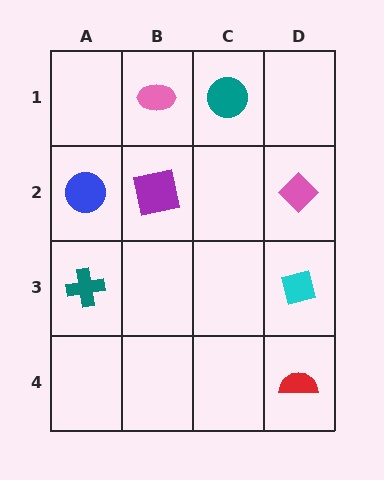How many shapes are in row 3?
2 shapes.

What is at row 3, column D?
A cyan square.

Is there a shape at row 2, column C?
No, that cell is empty.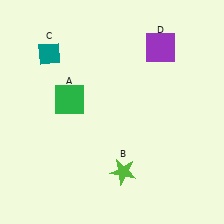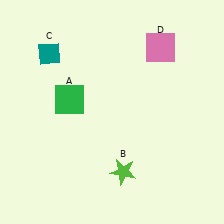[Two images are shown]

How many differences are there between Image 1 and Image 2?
There is 1 difference between the two images.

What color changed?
The square (D) changed from purple in Image 1 to pink in Image 2.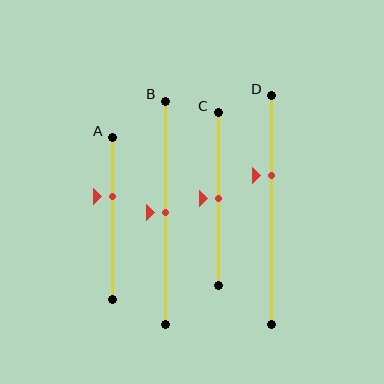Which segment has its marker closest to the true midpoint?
Segment B has its marker closest to the true midpoint.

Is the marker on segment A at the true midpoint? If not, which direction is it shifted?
No, the marker on segment A is shifted upward by about 14% of the segment length.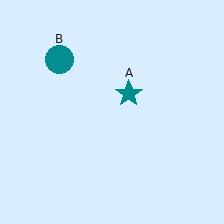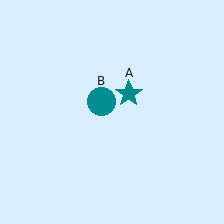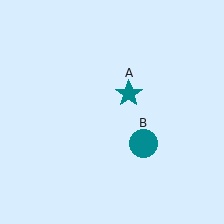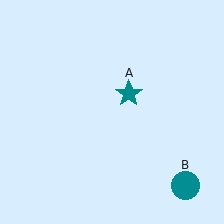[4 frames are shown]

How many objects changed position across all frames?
1 object changed position: teal circle (object B).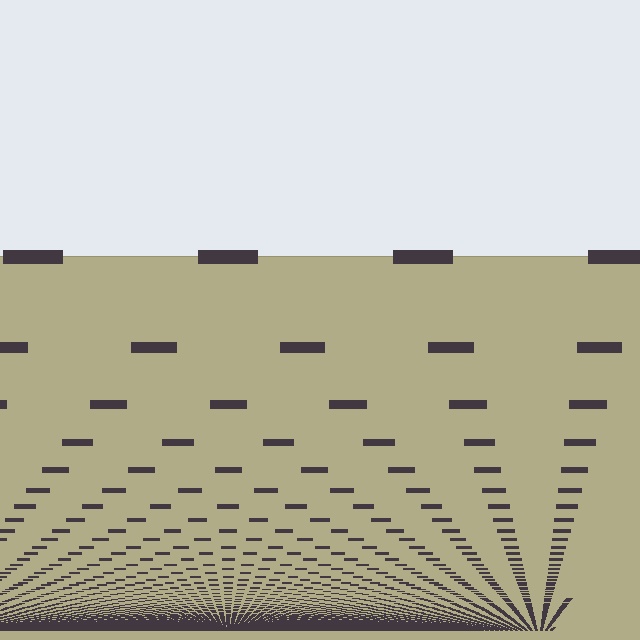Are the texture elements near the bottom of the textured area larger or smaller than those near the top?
Smaller. The gradient is inverted — elements near the bottom are smaller and denser.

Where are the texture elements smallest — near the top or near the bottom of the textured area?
Near the bottom.